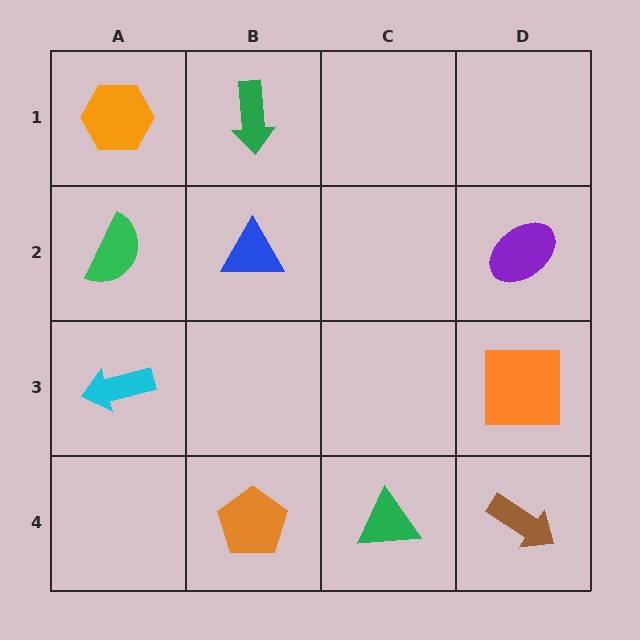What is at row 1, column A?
An orange hexagon.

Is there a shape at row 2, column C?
No, that cell is empty.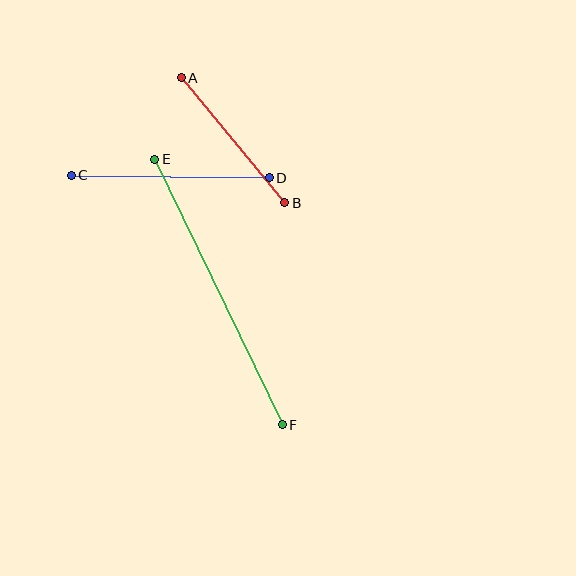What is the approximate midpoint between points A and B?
The midpoint is at approximately (233, 140) pixels.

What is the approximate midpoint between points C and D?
The midpoint is at approximately (170, 176) pixels.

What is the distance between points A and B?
The distance is approximately 163 pixels.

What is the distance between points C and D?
The distance is approximately 198 pixels.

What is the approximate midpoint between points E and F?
The midpoint is at approximately (218, 292) pixels.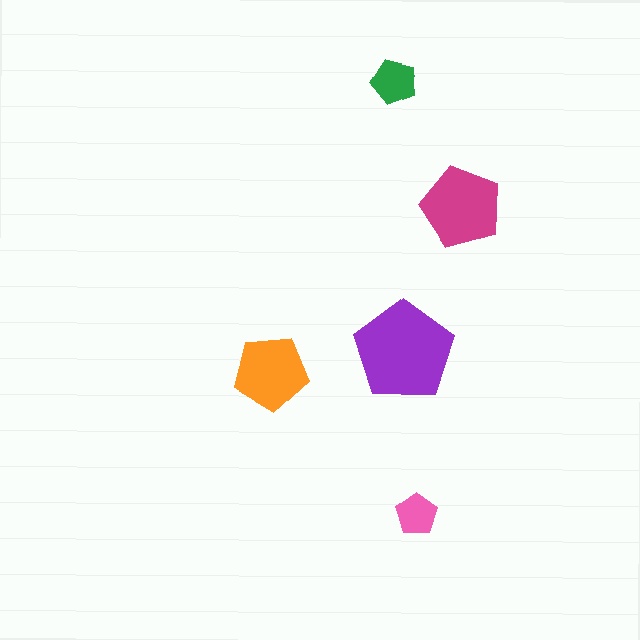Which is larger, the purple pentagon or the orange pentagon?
The purple one.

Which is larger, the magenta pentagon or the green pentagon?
The magenta one.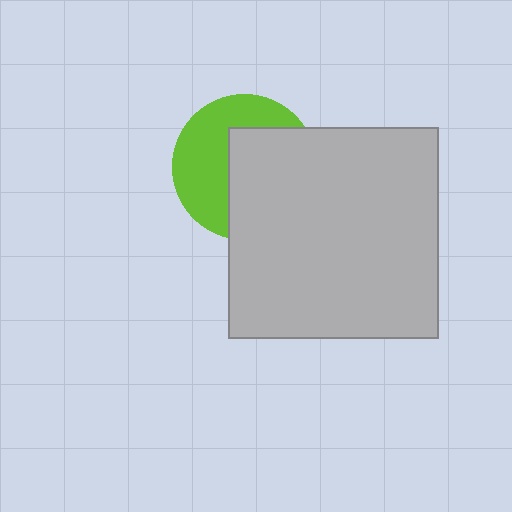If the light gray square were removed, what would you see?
You would see the complete lime circle.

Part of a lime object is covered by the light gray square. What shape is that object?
It is a circle.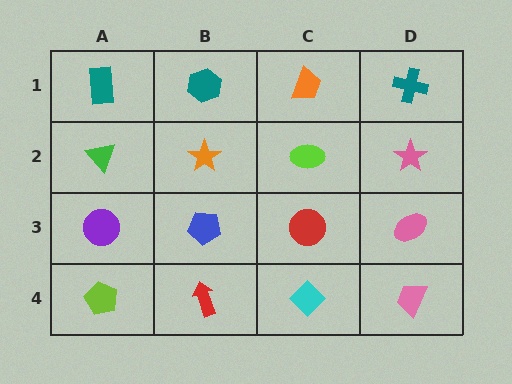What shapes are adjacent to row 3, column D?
A pink star (row 2, column D), a pink trapezoid (row 4, column D), a red circle (row 3, column C).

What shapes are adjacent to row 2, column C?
An orange trapezoid (row 1, column C), a red circle (row 3, column C), an orange star (row 2, column B), a pink star (row 2, column D).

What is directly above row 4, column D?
A pink ellipse.